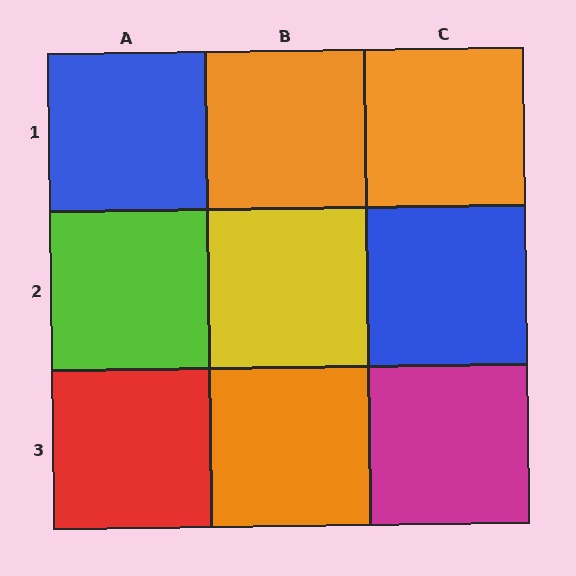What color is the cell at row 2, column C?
Blue.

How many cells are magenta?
1 cell is magenta.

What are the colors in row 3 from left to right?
Red, orange, magenta.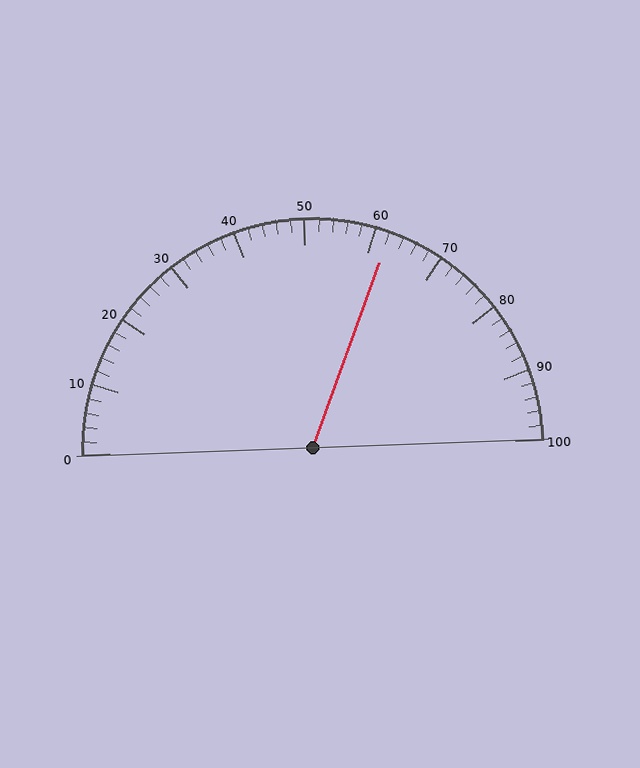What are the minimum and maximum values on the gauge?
The gauge ranges from 0 to 100.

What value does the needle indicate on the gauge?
The needle indicates approximately 62.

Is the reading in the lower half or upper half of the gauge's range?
The reading is in the upper half of the range (0 to 100).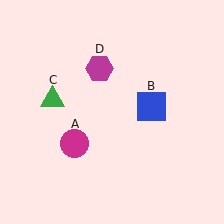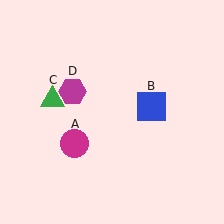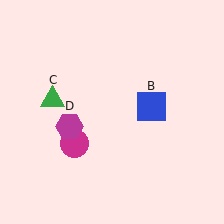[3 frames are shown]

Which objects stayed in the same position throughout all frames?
Magenta circle (object A) and blue square (object B) and green triangle (object C) remained stationary.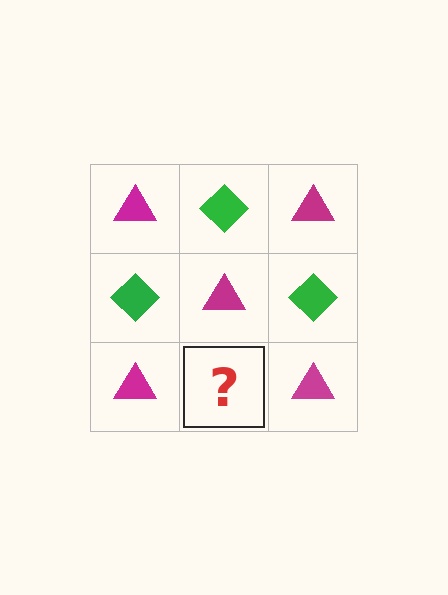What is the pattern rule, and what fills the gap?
The rule is that it alternates magenta triangle and green diamond in a checkerboard pattern. The gap should be filled with a green diamond.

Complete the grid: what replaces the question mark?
The question mark should be replaced with a green diamond.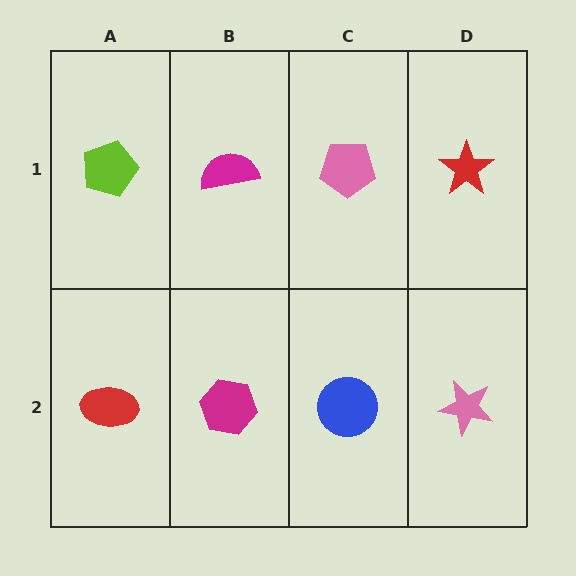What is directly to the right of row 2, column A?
A magenta hexagon.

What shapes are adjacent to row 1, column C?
A blue circle (row 2, column C), a magenta semicircle (row 1, column B), a red star (row 1, column D).